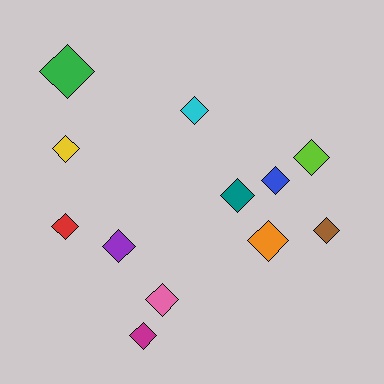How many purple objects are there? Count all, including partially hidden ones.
There is 1 purple object.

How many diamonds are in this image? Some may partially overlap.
There are 12 diamonds.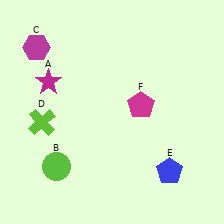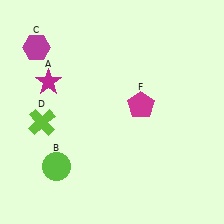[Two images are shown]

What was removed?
The blue pentagon (E) was removed in Image 2.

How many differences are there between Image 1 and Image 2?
There is 1 difference between the two images.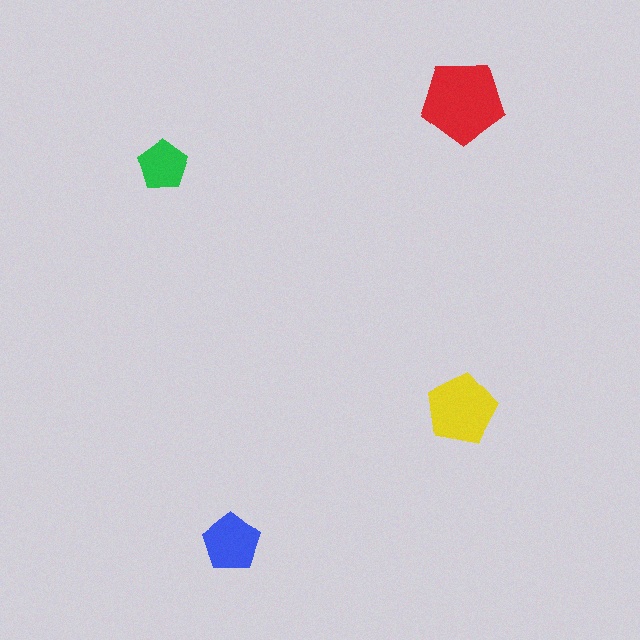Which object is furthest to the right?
The red pentagon is rightmost.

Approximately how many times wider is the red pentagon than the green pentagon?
About 1.5 times wider.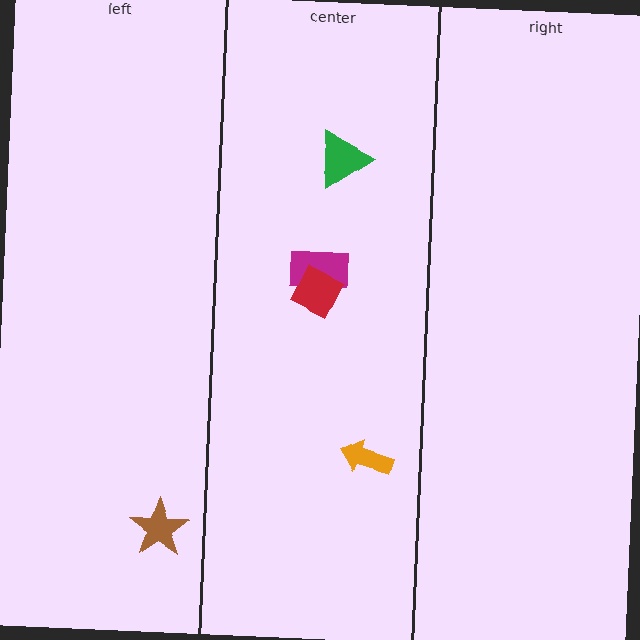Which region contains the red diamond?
The center region.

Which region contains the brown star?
The left region.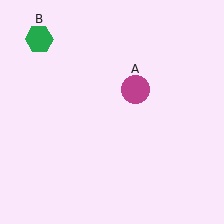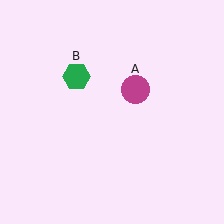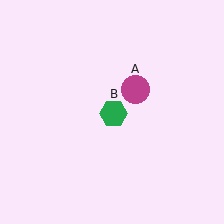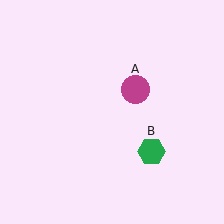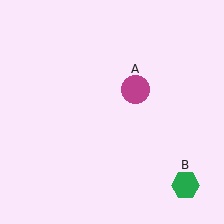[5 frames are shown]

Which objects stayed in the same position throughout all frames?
Magenta circle (object A) remained stationary.